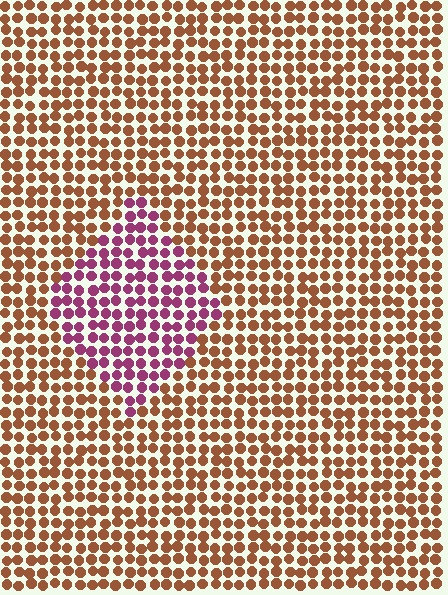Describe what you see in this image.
The image is filled with small brown elements in a uniform arrangement. A diamond-shaped region is visible where the elements are tinted to a slightly different hue, forming a subtle color boundary.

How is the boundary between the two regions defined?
The boundary is defined purely by a slight shift in hue (about 57 degrees). Spacing, size, and orientation are identical on both sides.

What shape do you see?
I see a diamond.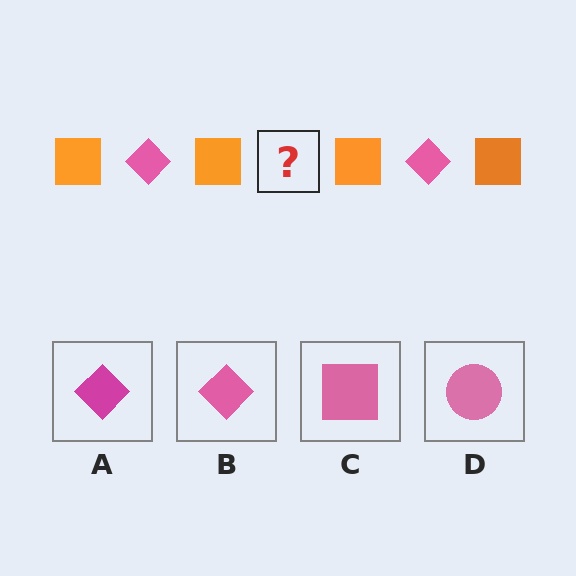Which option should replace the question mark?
Option B.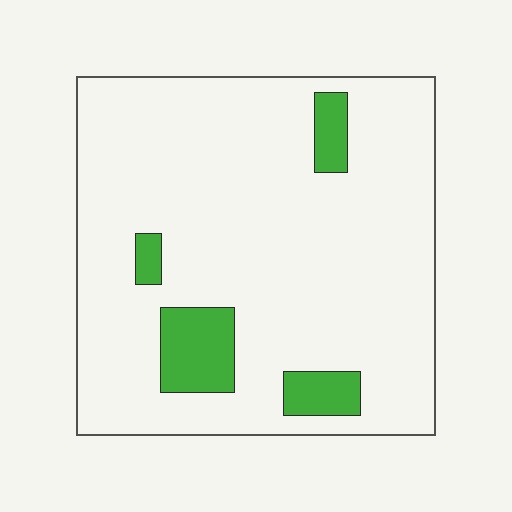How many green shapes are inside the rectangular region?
4.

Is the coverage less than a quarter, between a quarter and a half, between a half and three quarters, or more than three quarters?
Less than a quarter.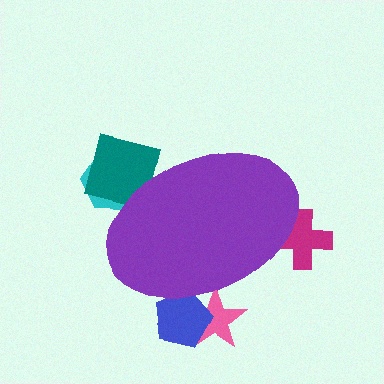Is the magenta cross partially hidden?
Yes, the magenta cross is partially hidden behind the purple ellipse.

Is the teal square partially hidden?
Yes, the teal square is partially hidden behind the purple ellipse.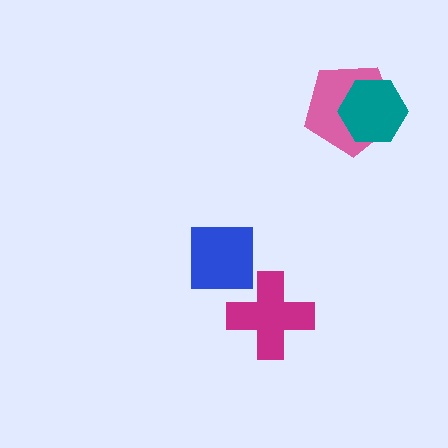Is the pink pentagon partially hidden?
Yes, it is partially covered by another shape.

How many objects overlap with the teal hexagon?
1 object overlaps with the teal hexagon.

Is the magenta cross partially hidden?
No, no other shape covers it.